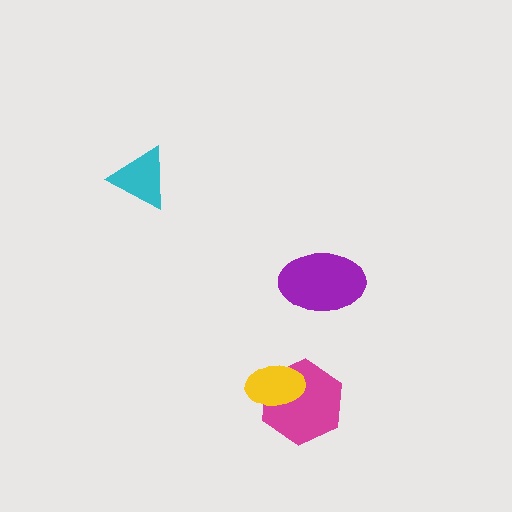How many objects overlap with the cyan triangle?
0 objects overlap with the cyan triangle.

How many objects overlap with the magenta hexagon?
1 object overlaps with the magenta hexagon.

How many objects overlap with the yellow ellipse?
1 object overlaps with the yellow ellipse.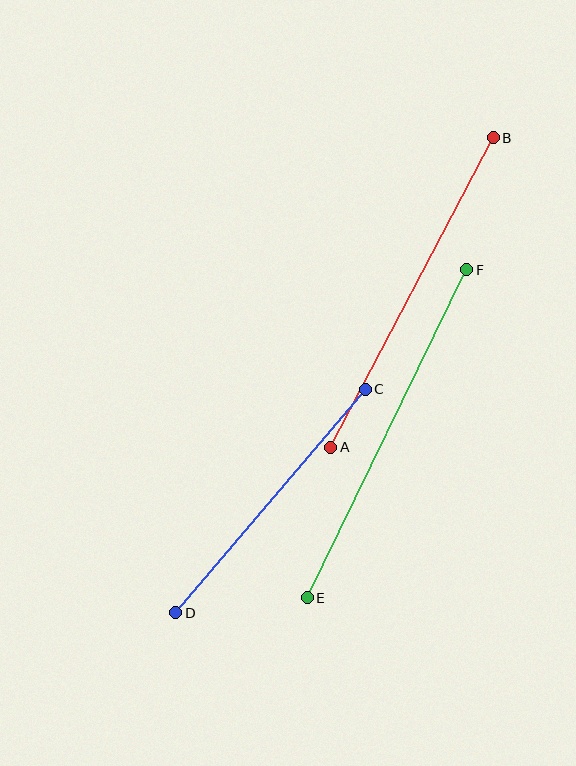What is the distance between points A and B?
The distance is approximately 349 pixels.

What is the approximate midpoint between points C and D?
The midpoint is at approximately (271, 501) pixels.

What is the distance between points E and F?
The distance is approximately 365 pixels.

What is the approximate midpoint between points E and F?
The midpoint is at approximately (387, 434) pixels.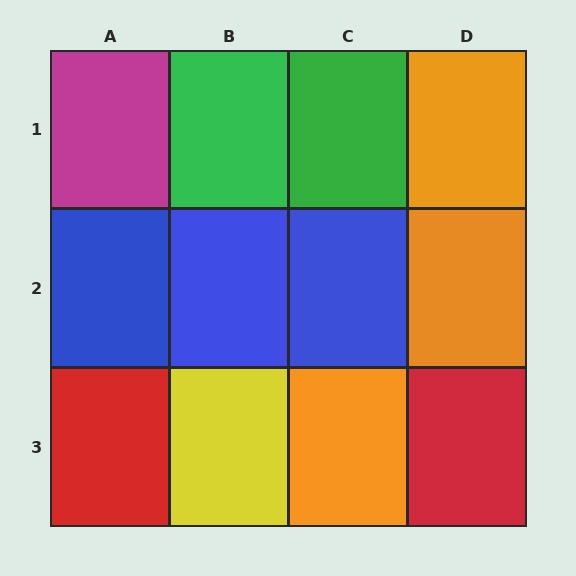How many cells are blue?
3 cells are blue.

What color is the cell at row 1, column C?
Green.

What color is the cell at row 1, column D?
Orange.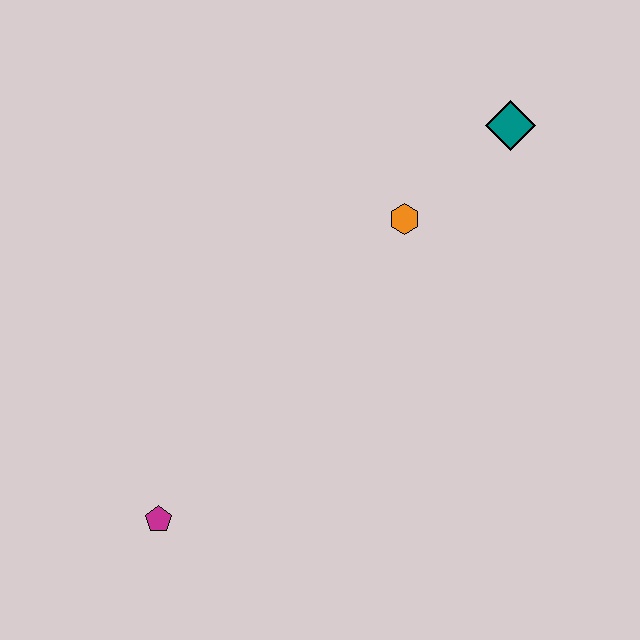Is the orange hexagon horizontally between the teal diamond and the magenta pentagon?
Yes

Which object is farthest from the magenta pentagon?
The teal diamond is farthest from the magenta pentagon.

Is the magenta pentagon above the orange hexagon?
No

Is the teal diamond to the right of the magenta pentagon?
Yes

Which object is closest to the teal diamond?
The orange hexagon is closest to the teal diamond.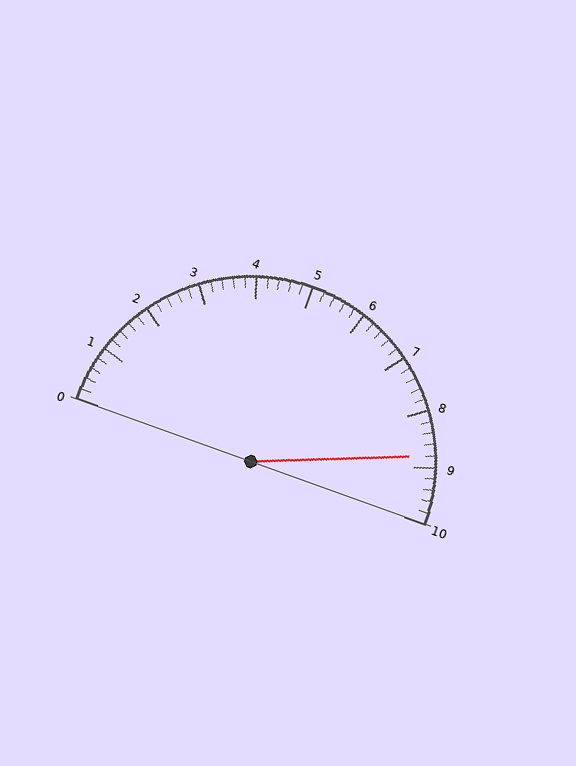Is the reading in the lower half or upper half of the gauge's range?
The reading is in the upper half of the range (0 to 10).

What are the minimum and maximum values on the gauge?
The gauge ranges from 0 to 10.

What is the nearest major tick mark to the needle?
The nearest major tick mark is 9.